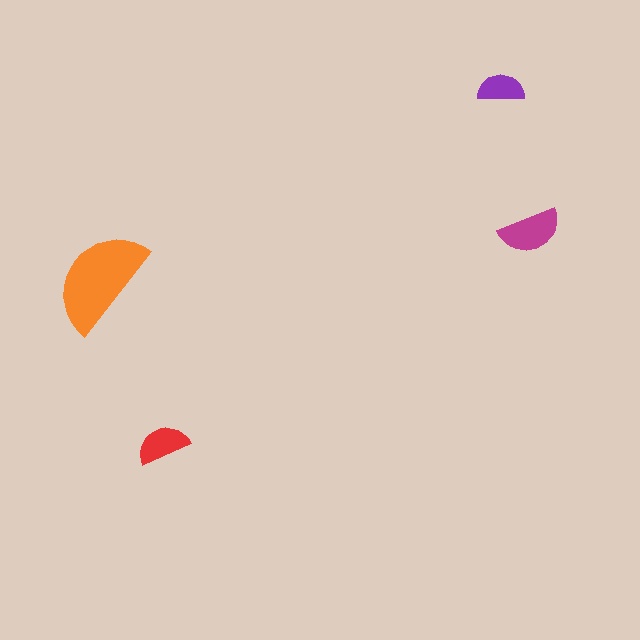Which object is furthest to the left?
The orange semicircle is leftmost.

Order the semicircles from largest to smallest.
the orange one, the magenta one, the red one, the purple one.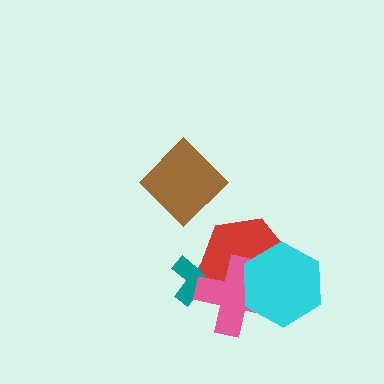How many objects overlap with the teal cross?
2 objects overlap with the teal cross.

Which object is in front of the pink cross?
The cyan hexagon is in front of the pink cross.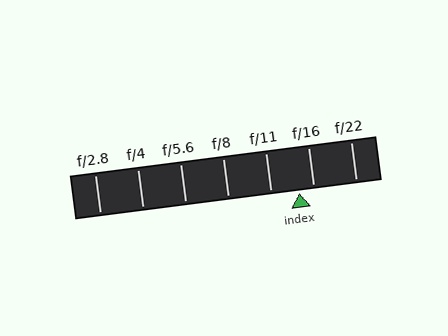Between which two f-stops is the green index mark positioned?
The index mark is between f/11 and f/16.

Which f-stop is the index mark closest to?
The index mark is closest to f/16.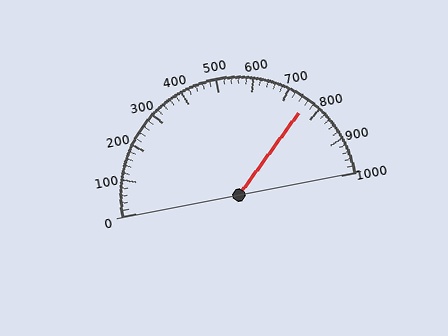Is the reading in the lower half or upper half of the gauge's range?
The reading is in the upper half of the range (0 to 1000).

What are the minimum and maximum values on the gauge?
The gauge ranges from 0 to 1000.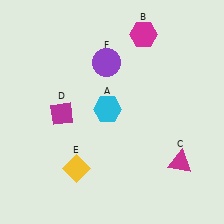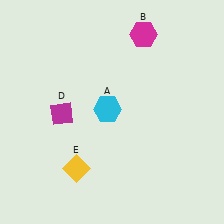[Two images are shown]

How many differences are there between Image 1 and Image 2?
There are 2 differences between the two images.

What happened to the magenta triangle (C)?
The magenta triangle (C) was removed in Image 2. It was in the bottom-right area of Image 1.